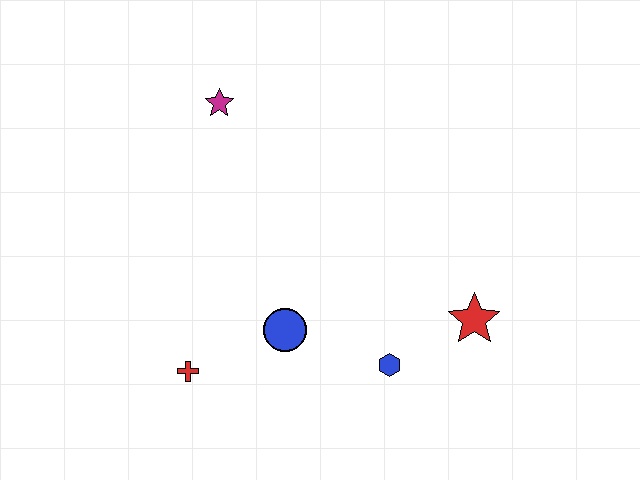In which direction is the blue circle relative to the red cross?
The blue circle is to the right of the red cross.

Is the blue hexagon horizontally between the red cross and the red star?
Yes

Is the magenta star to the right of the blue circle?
No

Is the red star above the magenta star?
No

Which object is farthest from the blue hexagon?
The magenta star is farthest from the blue hexagon.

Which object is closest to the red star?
The blue hexagon is closest to the red star.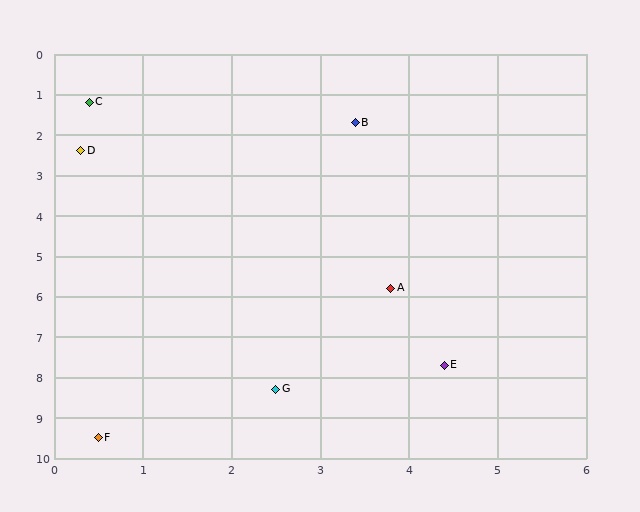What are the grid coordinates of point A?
Point A is at approximately (3.8, 5.8).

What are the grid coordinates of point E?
Point E is at approximately (4.4, 7.7).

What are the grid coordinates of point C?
Point C is at approximately (0.4, 1.2).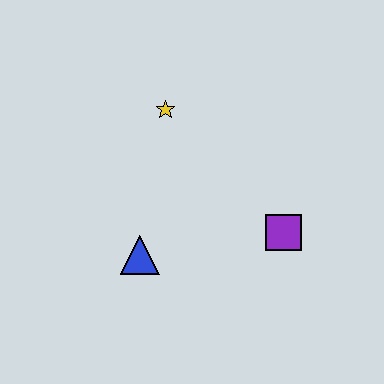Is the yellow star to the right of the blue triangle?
Yes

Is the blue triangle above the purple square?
No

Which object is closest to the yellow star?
The blue triangle is closest to the yellow star.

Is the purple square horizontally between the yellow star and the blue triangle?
No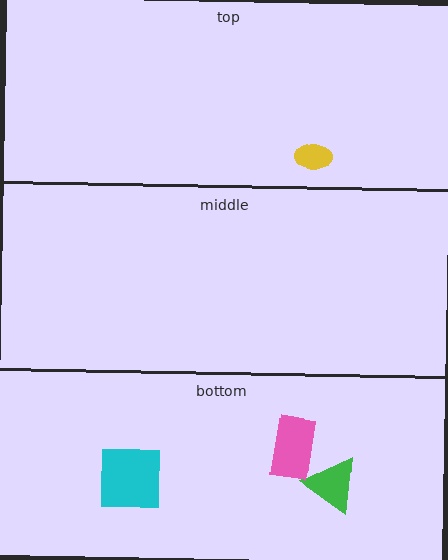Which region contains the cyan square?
The bottom region.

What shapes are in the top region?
The yellow ellipse.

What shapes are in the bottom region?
The green triangle, the cyan square, the pink rectangle.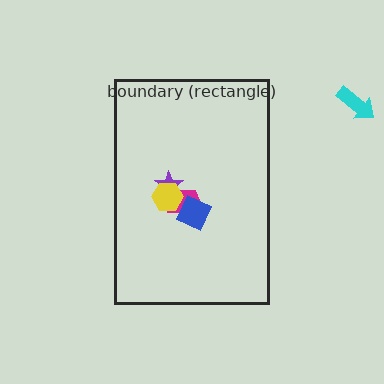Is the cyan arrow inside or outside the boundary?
Outside.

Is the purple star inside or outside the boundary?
Inside.